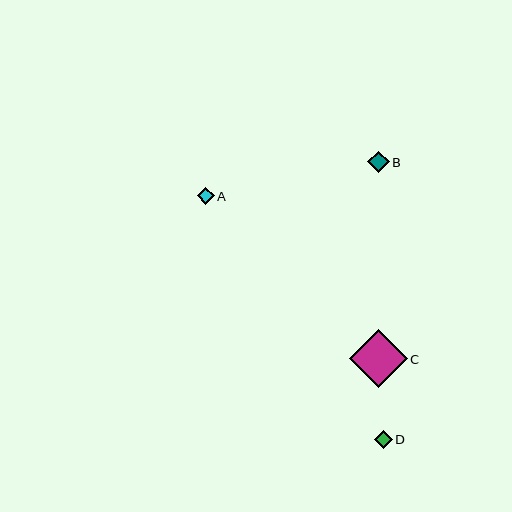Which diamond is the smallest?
Diamond A is the smallest with a size of approximately 17 pixels.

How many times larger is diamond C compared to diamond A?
Diamond C is approximately 3.4 times the size of diamond A.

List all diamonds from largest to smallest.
From largest to smallest: C, B, D, A.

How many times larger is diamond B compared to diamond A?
Diamond B is approximately 1.3 times the size of diamond A.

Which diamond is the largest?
Diamond C is the largest with a size of approximately 58 pixels.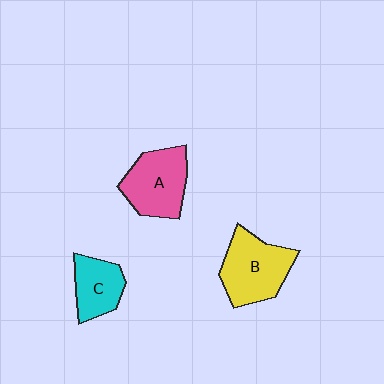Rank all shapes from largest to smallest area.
From largest to smallest: B (yellow), A (pink), C (cyan).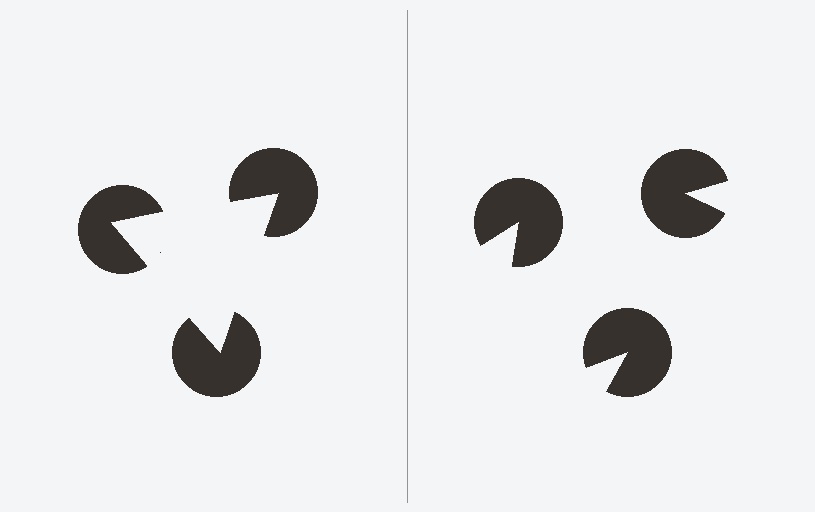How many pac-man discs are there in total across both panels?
6 — 3 on each side.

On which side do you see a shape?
An illusory triangle appears on the left side. On the right side the wedge cuts are rotated, so no coherent shape forms.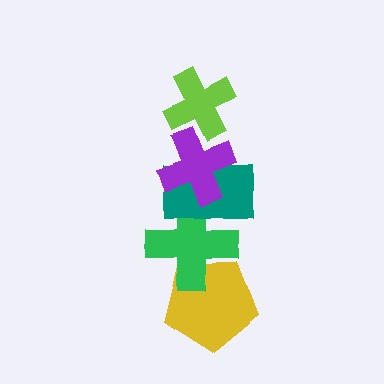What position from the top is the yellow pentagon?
The yellow pentagon is 5th from the top.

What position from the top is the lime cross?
The lime cross is 1st from the top.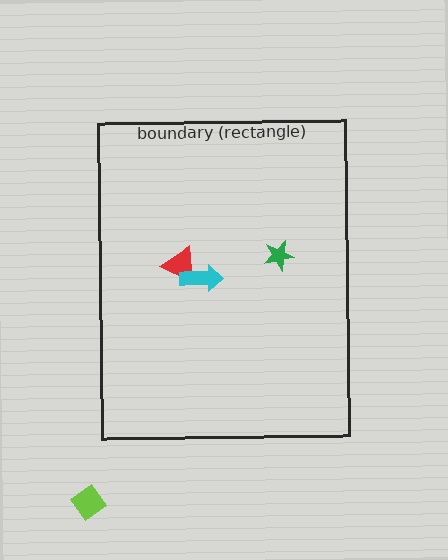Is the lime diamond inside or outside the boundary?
Outside.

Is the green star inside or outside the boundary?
Inside.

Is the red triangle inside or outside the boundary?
Inside.